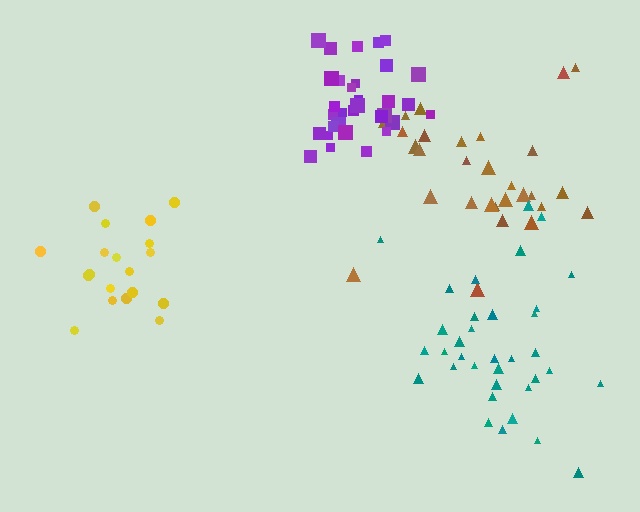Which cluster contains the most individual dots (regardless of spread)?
Teal (35).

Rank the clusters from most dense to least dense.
purple, yellow, brown, teal.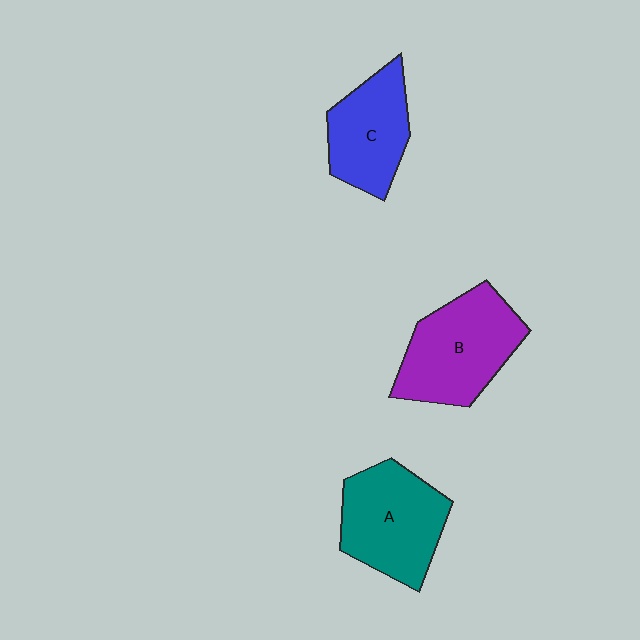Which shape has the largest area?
Shape B (purple).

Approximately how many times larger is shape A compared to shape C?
Approximately 1.2 times.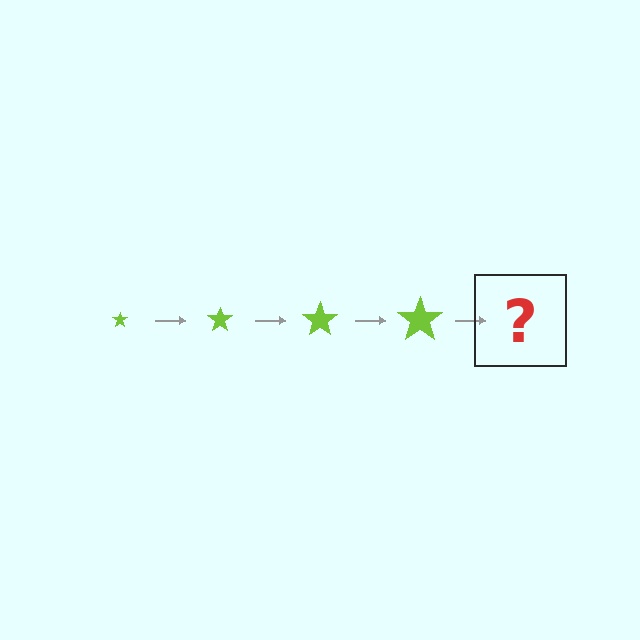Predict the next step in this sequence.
The next step is a lime star, larger than the previous one.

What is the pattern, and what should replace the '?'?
The pattern is that the star gets progressively larger each step. The '?' should be a lime star, larger than the previous one.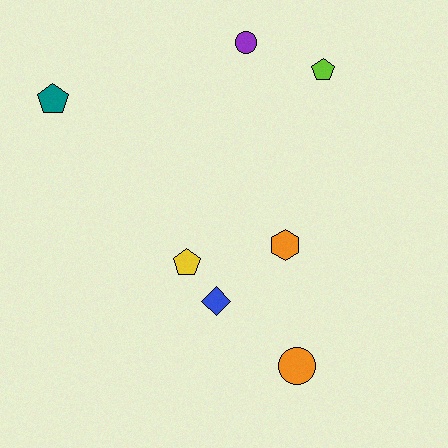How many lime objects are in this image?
There is 1 lime object.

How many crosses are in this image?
There are no crosses.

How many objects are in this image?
There are 7 objects.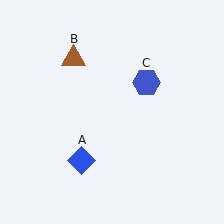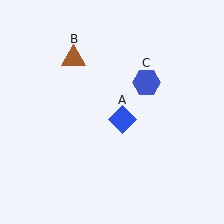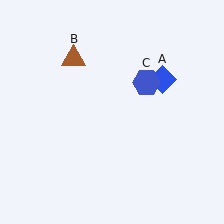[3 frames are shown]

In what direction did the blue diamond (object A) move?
The blue diamond (object A) moved up and to the right.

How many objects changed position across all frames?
1 object changed position: blue diamond (object A).